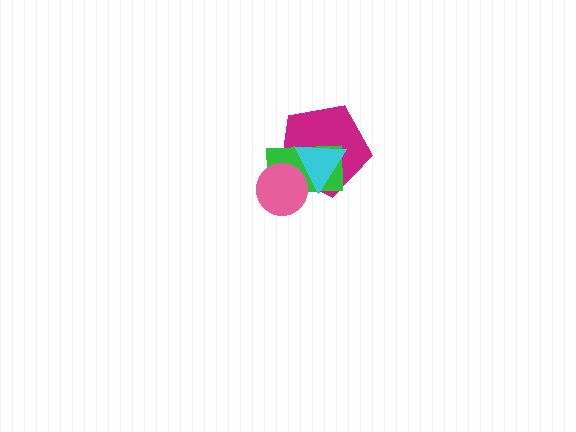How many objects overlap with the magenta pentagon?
3 objects overlap with the magenta pentagon.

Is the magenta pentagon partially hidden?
Yes, it is partially covered by another shape.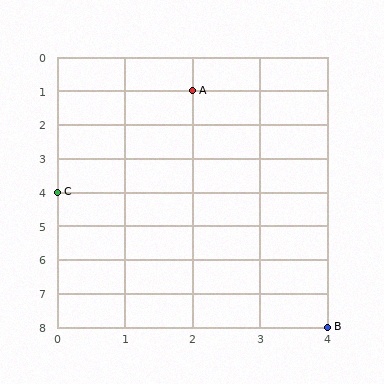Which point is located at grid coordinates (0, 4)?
Point C is at (0, 4).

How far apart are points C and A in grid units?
Points C and A are 2 columns and 3 rows apart (about 3.6 grid units diagonally).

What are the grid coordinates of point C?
Point C is at grid coordinates (0, 4).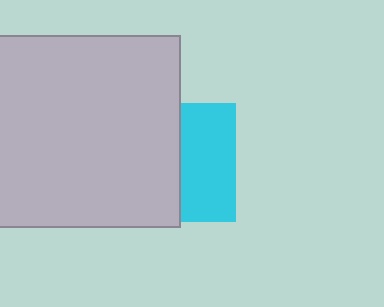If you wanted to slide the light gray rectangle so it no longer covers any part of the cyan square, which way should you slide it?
Slide it left — that is the most direct way to separate the two shapes.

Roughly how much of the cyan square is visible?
About half of it is visible (roughly 46%).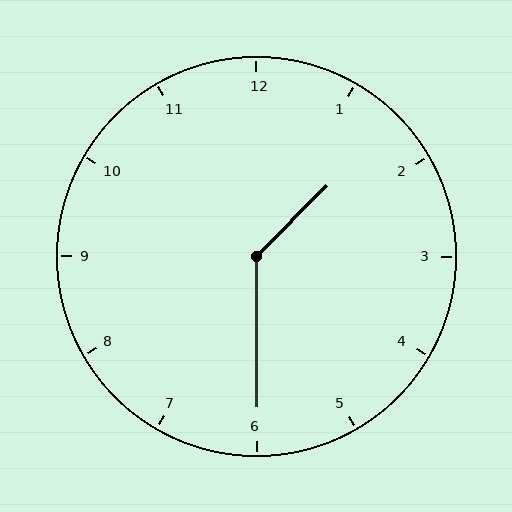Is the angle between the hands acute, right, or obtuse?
It is obtuse.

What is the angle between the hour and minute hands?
Approximately 135 degrees.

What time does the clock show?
1:30.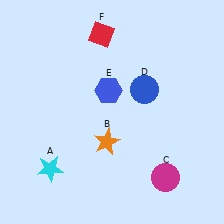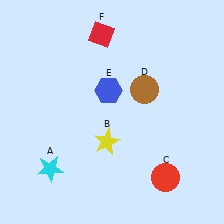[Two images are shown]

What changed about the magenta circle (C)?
In Image 1, C is magenta. In Image 2, it changed to red.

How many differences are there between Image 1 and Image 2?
There are 3 differences between the two images.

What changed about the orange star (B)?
In Image 1, B is orange. In Image 2, it changed to yellow.